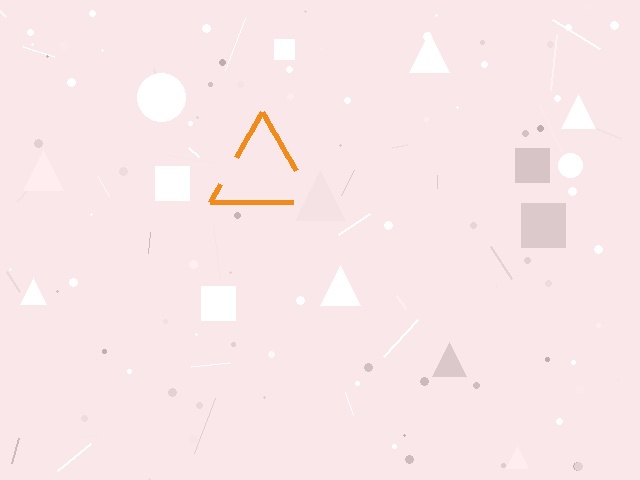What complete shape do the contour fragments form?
The contour fragments form a triangle.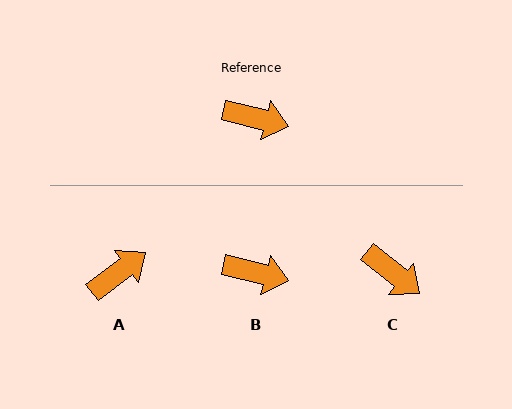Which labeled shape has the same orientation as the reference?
B.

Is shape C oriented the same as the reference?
No, it is off by about 25 degrees.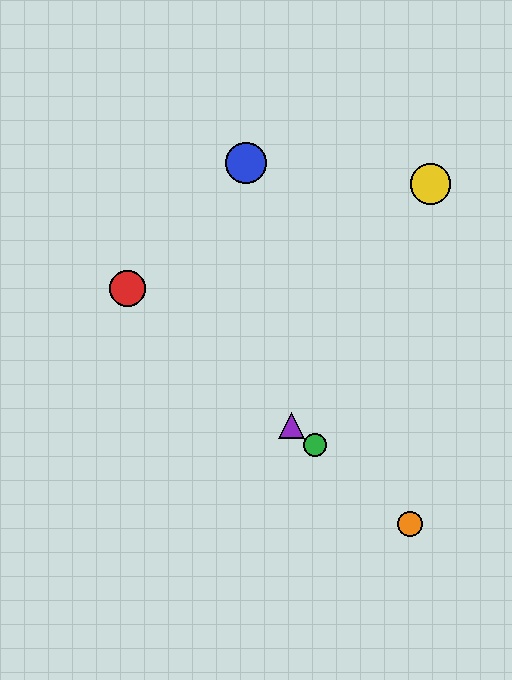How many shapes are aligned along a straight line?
4 shapes (the red circle, the green circle, the purple triangle, the orange circle) are aligned along a straight line.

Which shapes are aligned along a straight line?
The red circle, the green circle, the purple triangle, the orange circle are aligned along a straight line.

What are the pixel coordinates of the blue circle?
The blue circle is at (246, 163).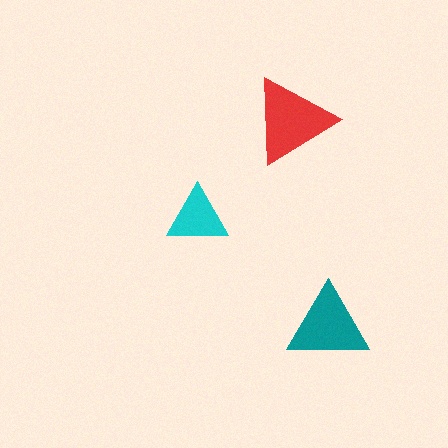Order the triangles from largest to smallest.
the red one, the teal one, the cyan one.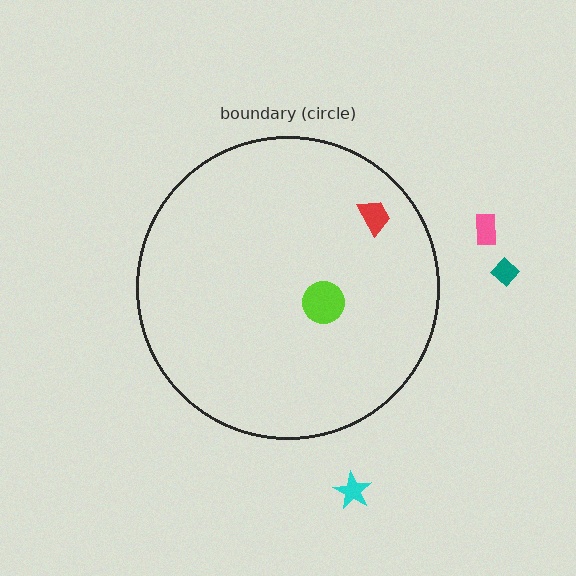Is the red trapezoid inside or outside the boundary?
Inside.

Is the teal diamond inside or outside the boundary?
Outside.